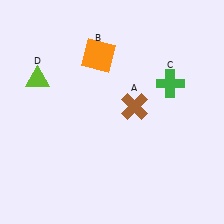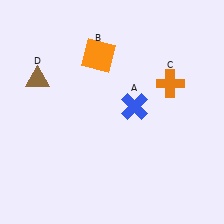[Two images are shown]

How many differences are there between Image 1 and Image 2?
There are 3 differences between the two images.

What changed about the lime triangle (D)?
In Image 1, D is lime. In Image 2, it changed to brown.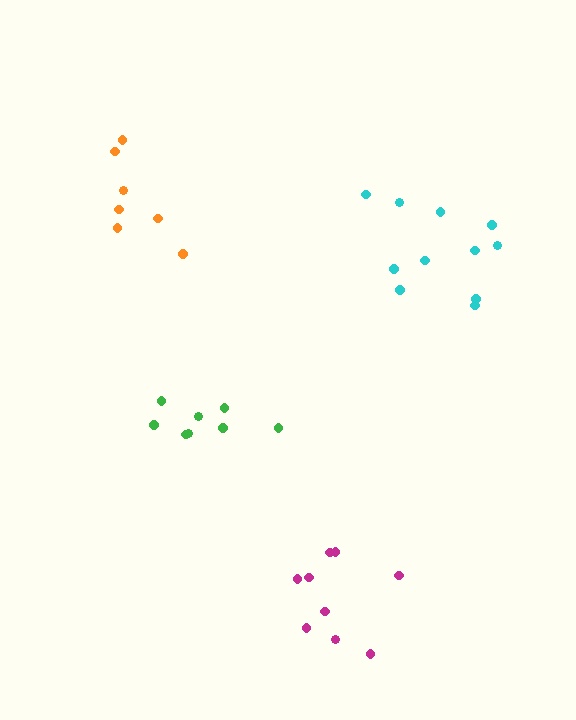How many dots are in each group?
Group 1: 9 dots, Group 2: 8 dots, Group 3: 11 dots, Group 4: 7 dots (35 total).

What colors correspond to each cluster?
The clusters are colored: magenta, green, cyan, orange.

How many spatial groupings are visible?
There are 4 spatial groupings.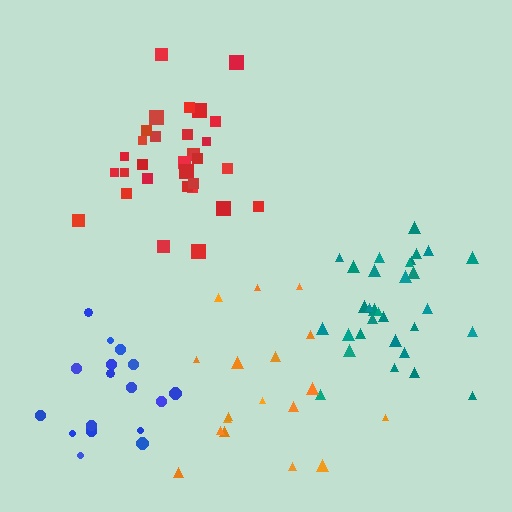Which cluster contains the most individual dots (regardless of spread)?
Teal (31).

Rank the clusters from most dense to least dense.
red, teal, orange, blue.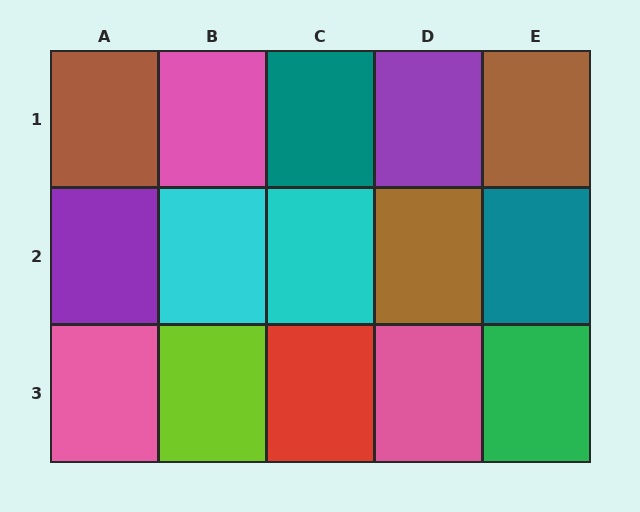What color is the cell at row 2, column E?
Teal.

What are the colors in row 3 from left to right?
Pink, lime, red, pink, green.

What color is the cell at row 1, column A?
Brown.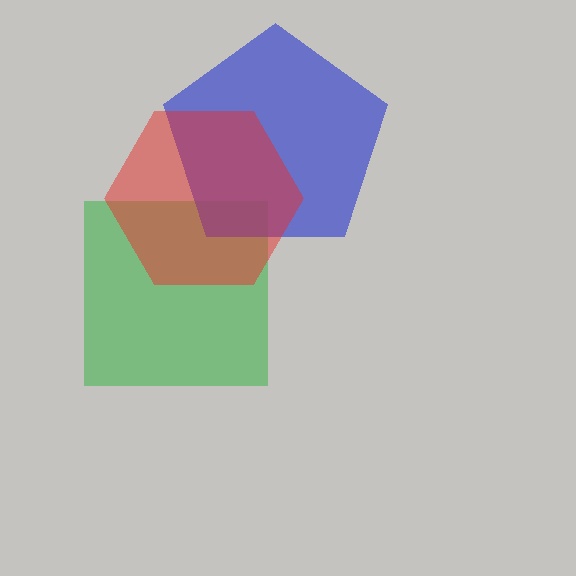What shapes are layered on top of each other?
The layered shapes are: a green square, a blue pentagon, a red hexagon.